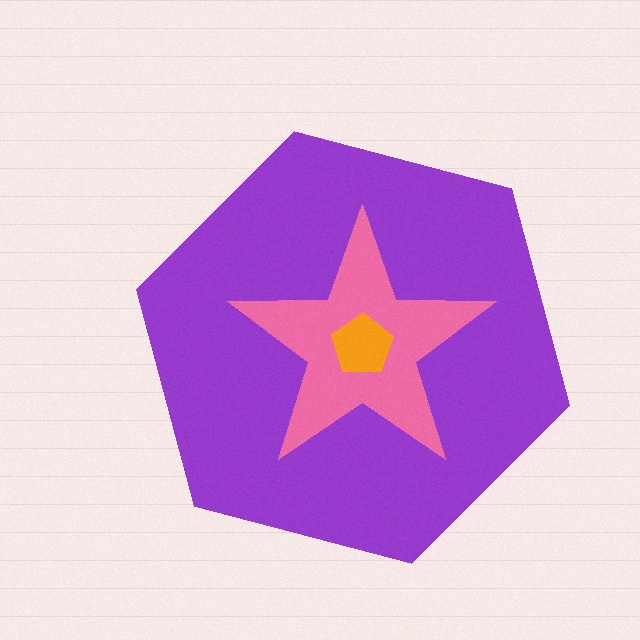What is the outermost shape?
The purple hexagon.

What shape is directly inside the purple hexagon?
The pink star.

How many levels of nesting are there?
3.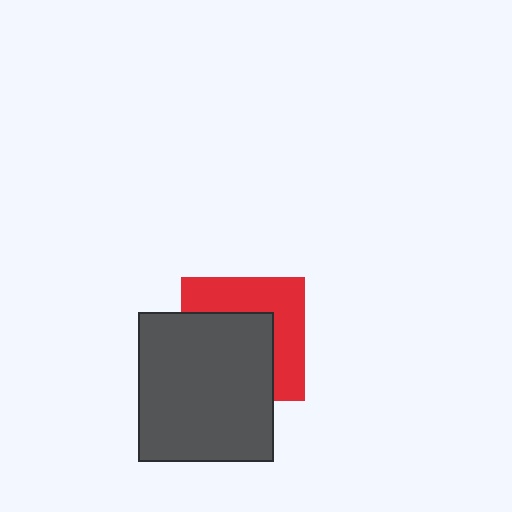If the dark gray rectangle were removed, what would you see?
You would see the complete red square.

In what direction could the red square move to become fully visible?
The red square could move toward the upper-right. That would shift it out from behind the dark gray rectangle entirely.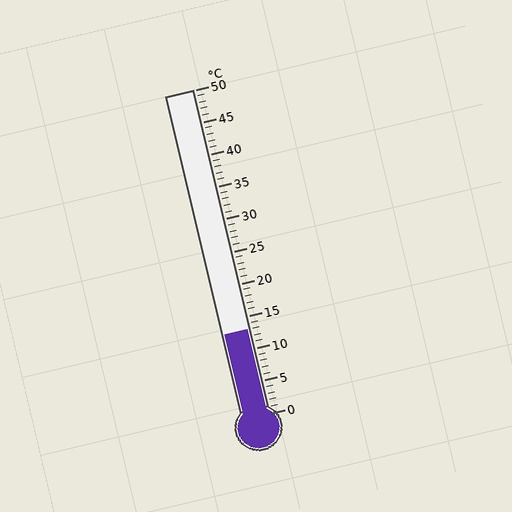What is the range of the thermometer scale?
The thermometer scale ranges from 0°C to 50°C.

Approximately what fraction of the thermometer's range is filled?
The thermometer is filled to approximately 25% of its range.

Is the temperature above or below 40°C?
The temperature is below 40°C.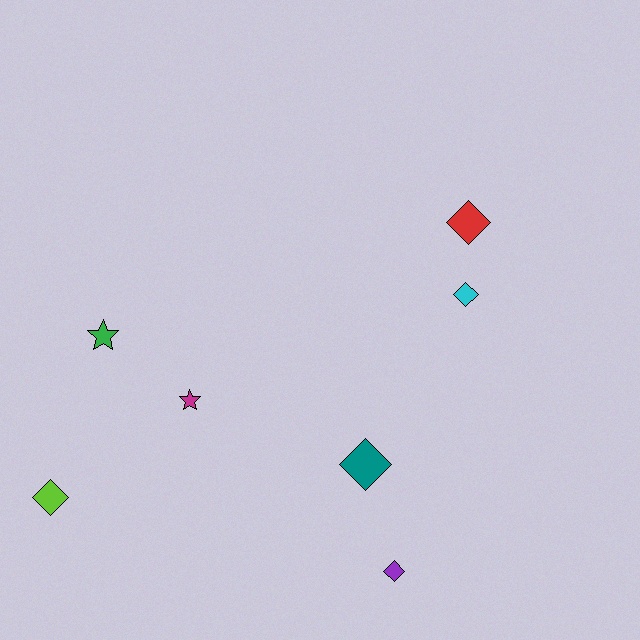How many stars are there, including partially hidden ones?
There are 2 stars.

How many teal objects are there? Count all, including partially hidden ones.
There is 1 teal object.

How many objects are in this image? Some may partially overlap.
There are 7 objects.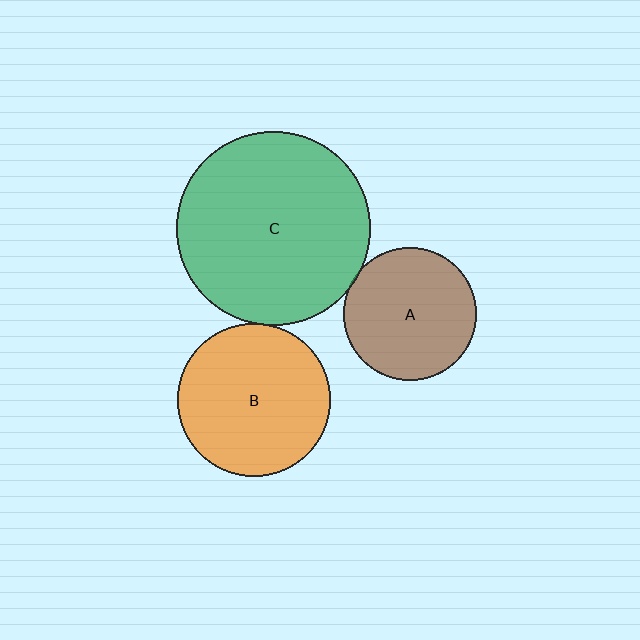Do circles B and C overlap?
Yes.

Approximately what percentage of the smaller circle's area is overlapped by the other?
Approximately 5%.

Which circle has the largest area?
Circle C (green).